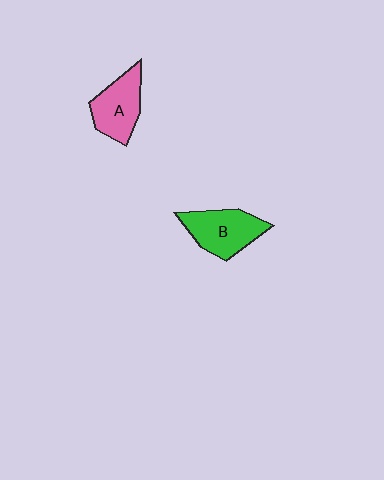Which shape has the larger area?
Shape B (green).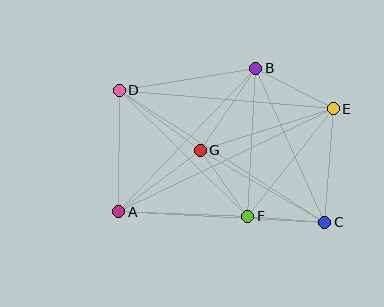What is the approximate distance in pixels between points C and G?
The distance between C and G is approximately 144 pixels.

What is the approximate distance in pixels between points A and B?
The distance between A and B is approximately 199 pixels.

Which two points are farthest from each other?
Points C and D are farthest from each other.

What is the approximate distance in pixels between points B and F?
The distance between B and F is approximately 148 pixels.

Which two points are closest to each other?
Points C and F are closest to each other.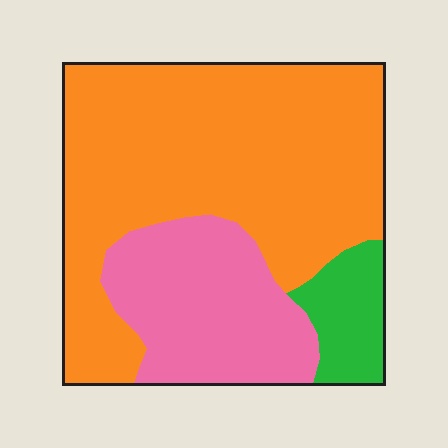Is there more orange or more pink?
Orange.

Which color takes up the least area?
Green, at roughly 10%.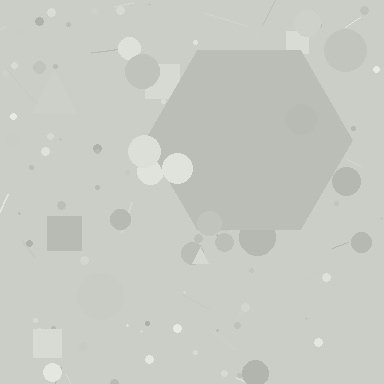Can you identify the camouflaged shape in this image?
The camouflaged shape is a hexagon.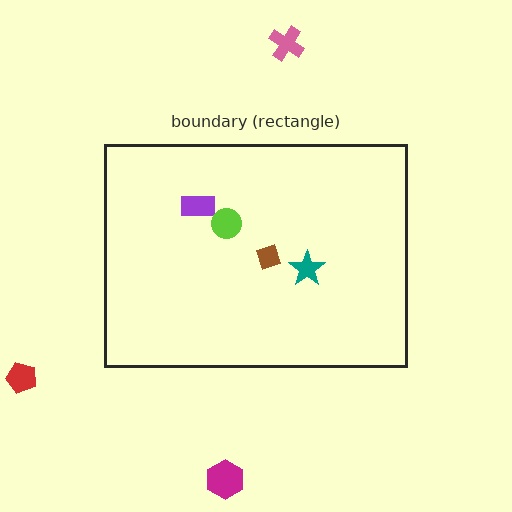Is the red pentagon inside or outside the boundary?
Outside.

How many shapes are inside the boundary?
4 inside, 3 outside.